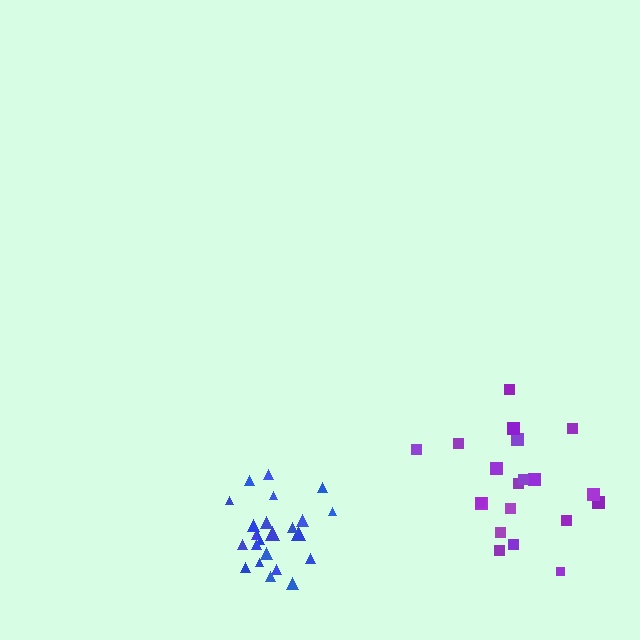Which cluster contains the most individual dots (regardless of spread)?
Blue (24).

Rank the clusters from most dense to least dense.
blue, purple.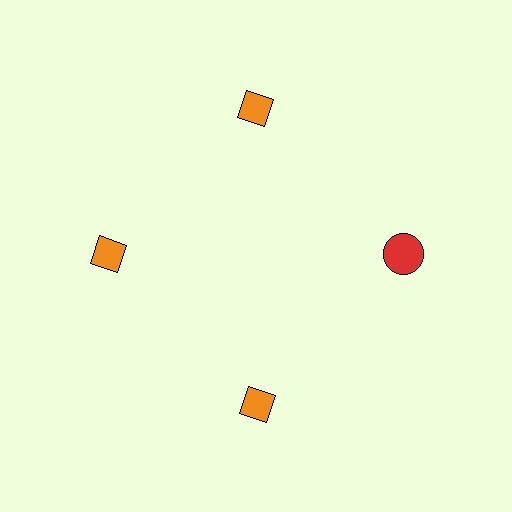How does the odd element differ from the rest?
It differs in both color (red instead of orange) and shape (circle instead of diamond).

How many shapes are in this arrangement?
There are 4 shapes arranged in a ring pattern.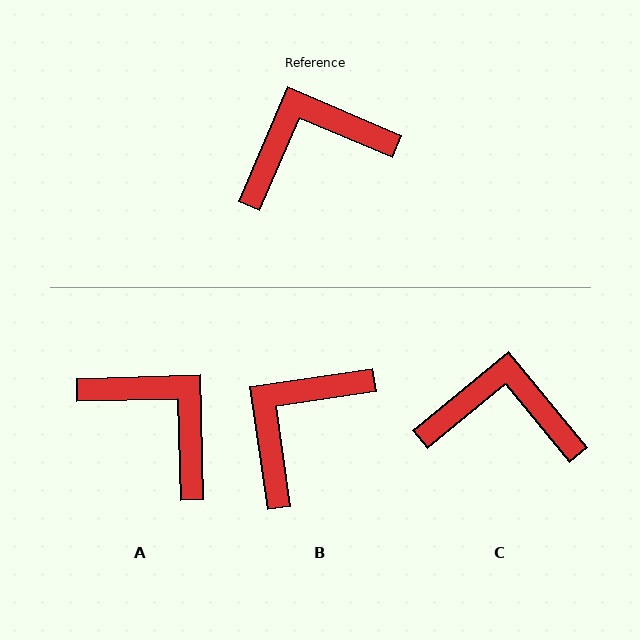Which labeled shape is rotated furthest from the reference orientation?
A, about 65 degrees away.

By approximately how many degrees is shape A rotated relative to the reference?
Approximately 65 degrees clockwise.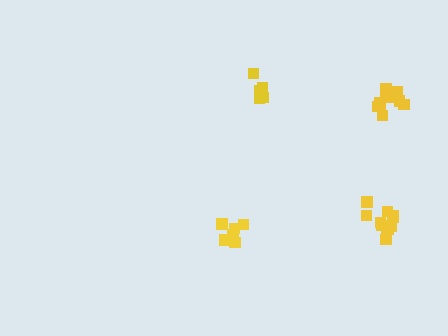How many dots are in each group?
Group 1: 5 dots, Group 2: 11 dots, Group 3: 9 dots, Group 4: 10 dots (35 total).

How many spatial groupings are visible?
There are 4 spatial groupings.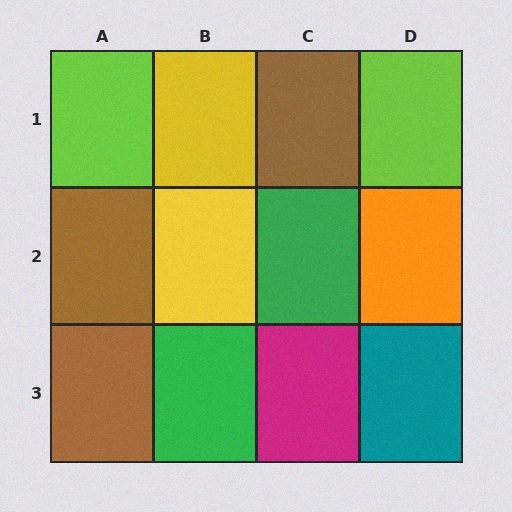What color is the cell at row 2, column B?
Yellow.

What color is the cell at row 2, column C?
Green.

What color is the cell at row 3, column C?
Magenta.